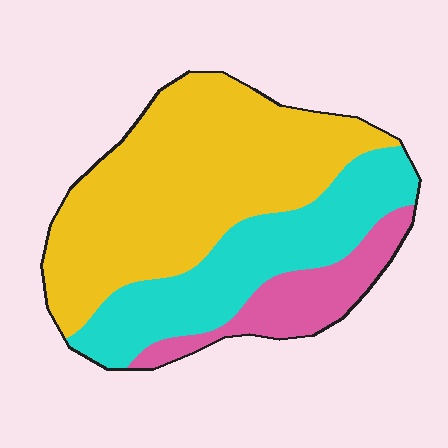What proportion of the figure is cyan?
Cyan takes up about one third (1/3) of the figure.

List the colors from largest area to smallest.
From largest to smallest: yellow, cyan, pink.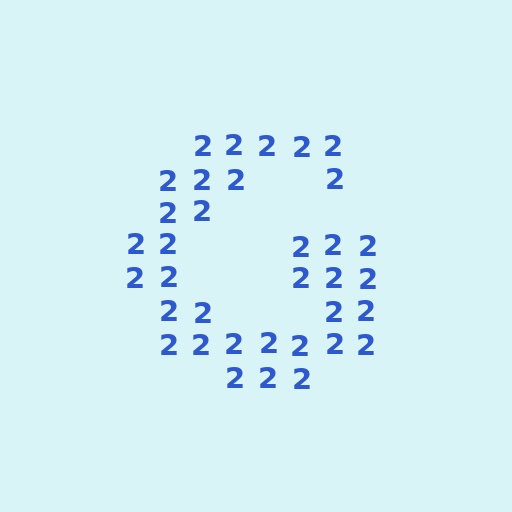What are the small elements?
The small elements are digit 2's.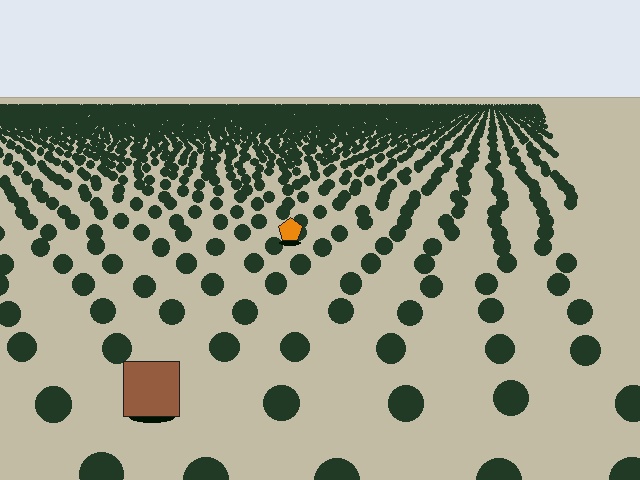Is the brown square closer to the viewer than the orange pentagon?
Yes. The brown square is closer — you can tell from the texture gradient: the ground texture is coarser near it.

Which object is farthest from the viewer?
The orange pentagon is farthest from the viewer. It appears smaller and the ground texture around it is denser.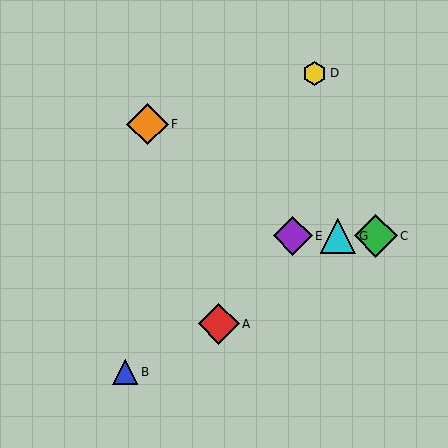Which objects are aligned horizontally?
Objects C, E, G are aligned horizontally.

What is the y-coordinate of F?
Object F is at y≈124.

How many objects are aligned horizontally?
3 objects (C, E, G) are aligned horizontally.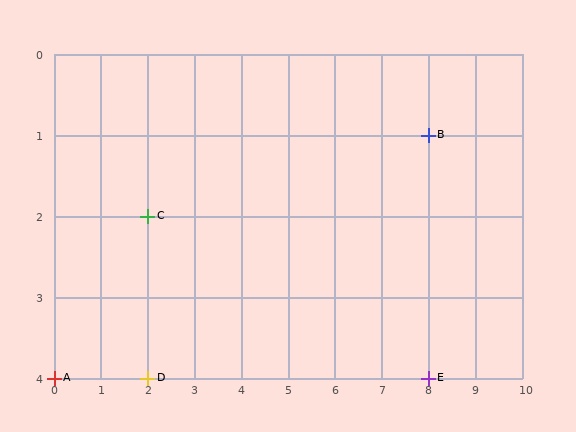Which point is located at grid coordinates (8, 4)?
Point E is at (8, 4).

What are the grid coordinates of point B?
Point B is at grid coordinates (8, 1).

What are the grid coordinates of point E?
Point E is at grid coordinates (8, 4).